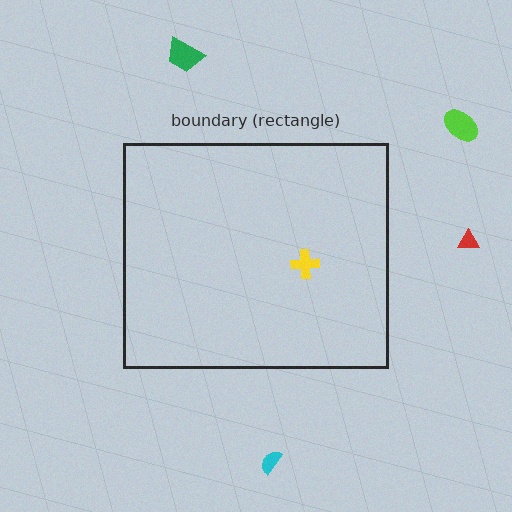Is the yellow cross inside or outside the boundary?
Inside.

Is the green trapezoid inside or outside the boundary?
Outside.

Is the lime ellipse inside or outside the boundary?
Outside.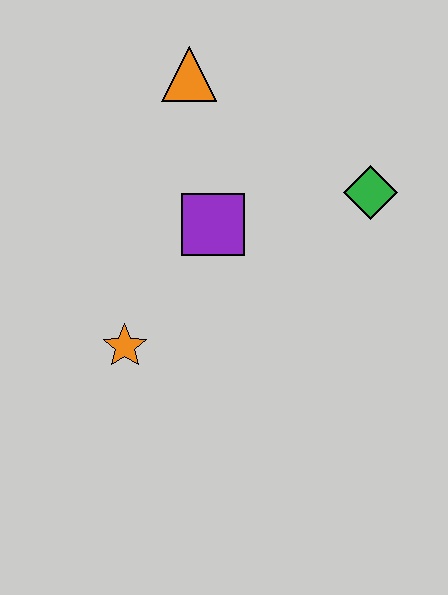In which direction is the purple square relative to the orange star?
The purple square is above the orange star.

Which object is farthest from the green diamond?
The orange star is farthest from the green diamond.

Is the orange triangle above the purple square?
Yes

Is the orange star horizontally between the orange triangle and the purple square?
No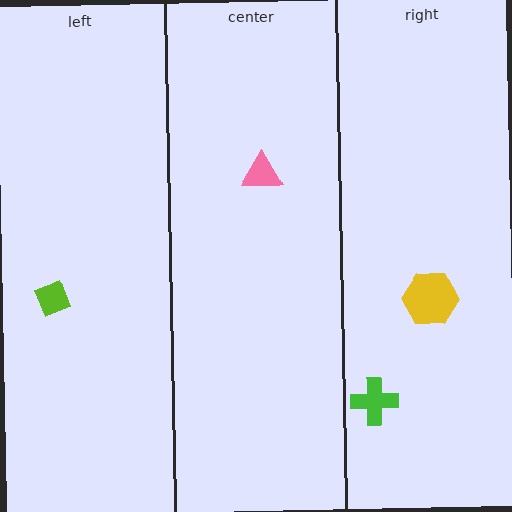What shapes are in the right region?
The green cross, the yellow hexagon.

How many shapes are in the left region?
1.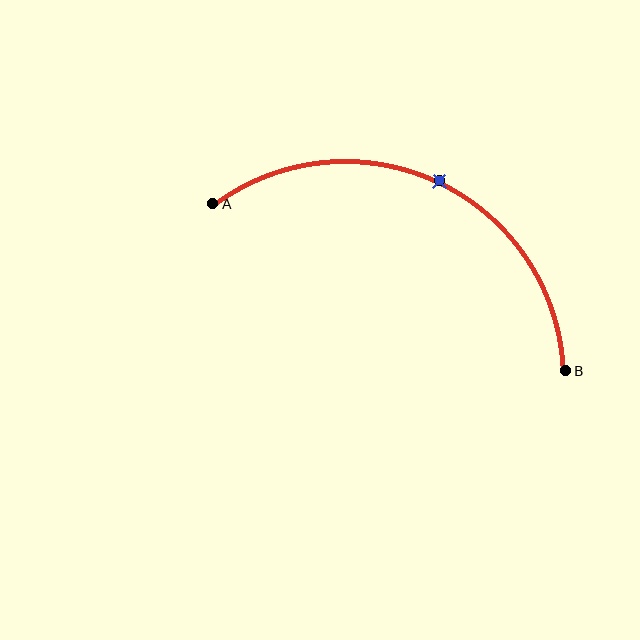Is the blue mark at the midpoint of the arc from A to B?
Yes. The blue mark lies on the arc at equal arc-length from both A and B — it is the arc midpoint.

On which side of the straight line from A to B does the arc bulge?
The arc bulges above the straight line connecting A and B.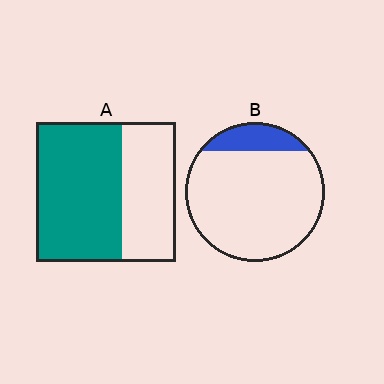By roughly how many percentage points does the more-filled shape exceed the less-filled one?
By roughly 45 percentage points (A over B).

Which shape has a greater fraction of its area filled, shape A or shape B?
Shape A.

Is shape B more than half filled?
No.